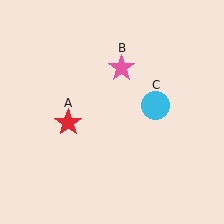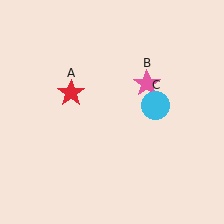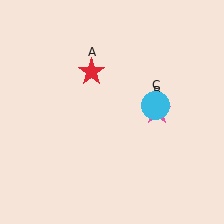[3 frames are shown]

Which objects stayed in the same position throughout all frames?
Cyan circle (object C) remained stationary.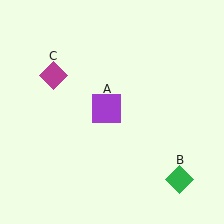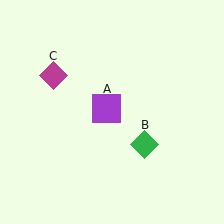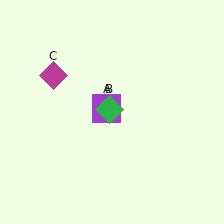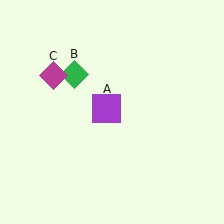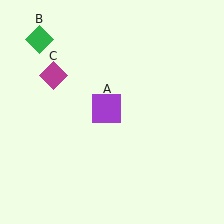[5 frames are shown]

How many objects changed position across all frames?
1 object changed position: green diamond (object B).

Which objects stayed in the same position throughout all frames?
Purple square (object A) and magenta diamond (object C) remained stationary.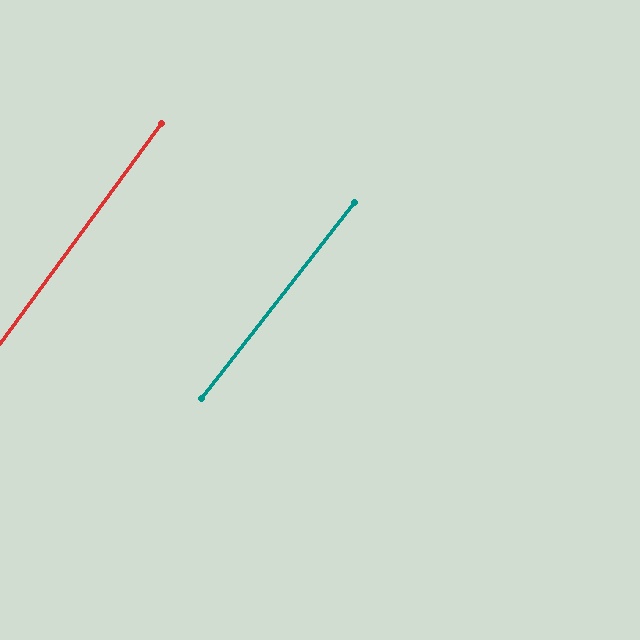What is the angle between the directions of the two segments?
Approximately 2 degrees.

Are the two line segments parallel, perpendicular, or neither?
Parallel — their directions differ by only 1.5°.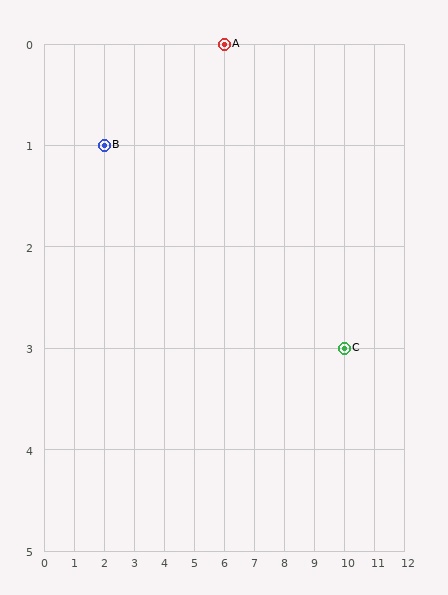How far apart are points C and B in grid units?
Points C and B are 8 columns and 2 rows apart (about 8.2 grid units diagonally).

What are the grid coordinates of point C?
Point C is at grid coordinates (10, 3).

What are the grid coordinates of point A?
Point A is at grid coordinates (6, 0).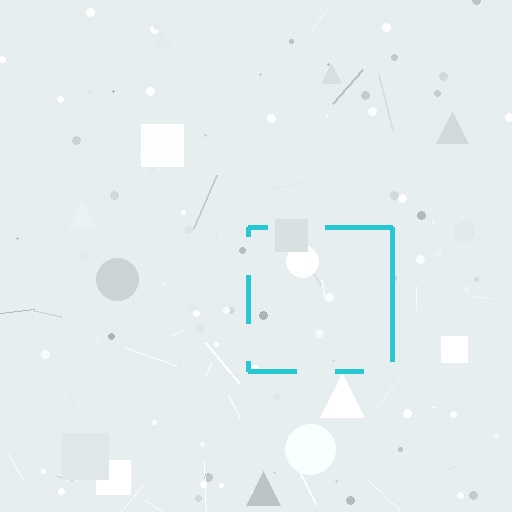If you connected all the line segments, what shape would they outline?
They would outline a square.